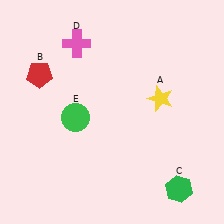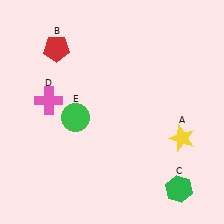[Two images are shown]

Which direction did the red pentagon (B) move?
The red pentagon (B) moved up.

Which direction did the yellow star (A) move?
The yellow star (A) moved down.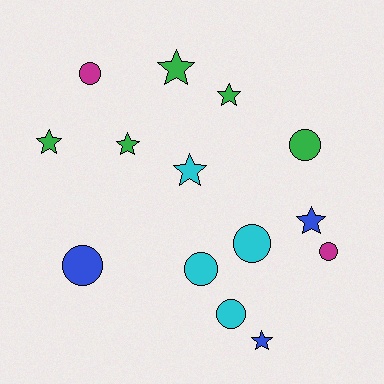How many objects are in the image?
There are 14 objects.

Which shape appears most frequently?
Circle, with 7 objects.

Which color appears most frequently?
Green, with 5 objects.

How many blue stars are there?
There are 2 blue stars.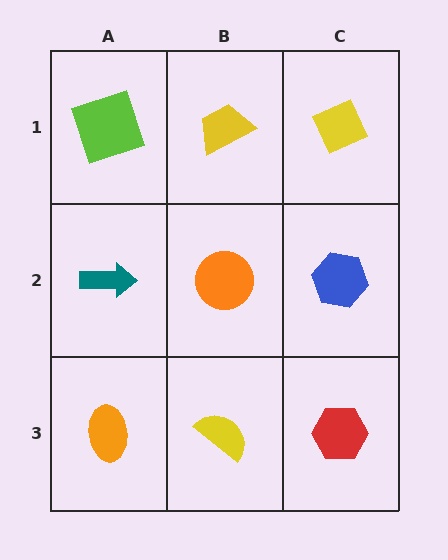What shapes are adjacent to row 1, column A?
A teal arrow (row 2, column A), a yellow trapezoid (row 1, column B).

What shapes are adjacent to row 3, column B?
An orange circle (row 2, column B), an orange ellipse (row 3, column A), a red hexagon (row 3, column C).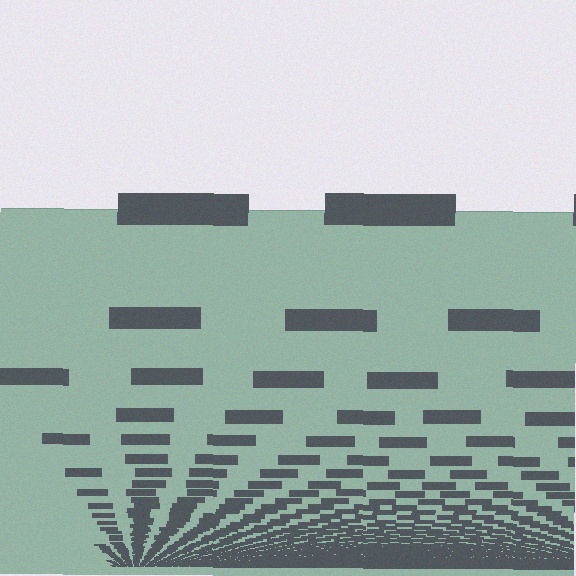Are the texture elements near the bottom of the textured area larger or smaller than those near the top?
Smaller. The gradient is inverted — elements near the bottom are smaller and denser.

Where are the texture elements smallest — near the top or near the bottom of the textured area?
Near the bottom.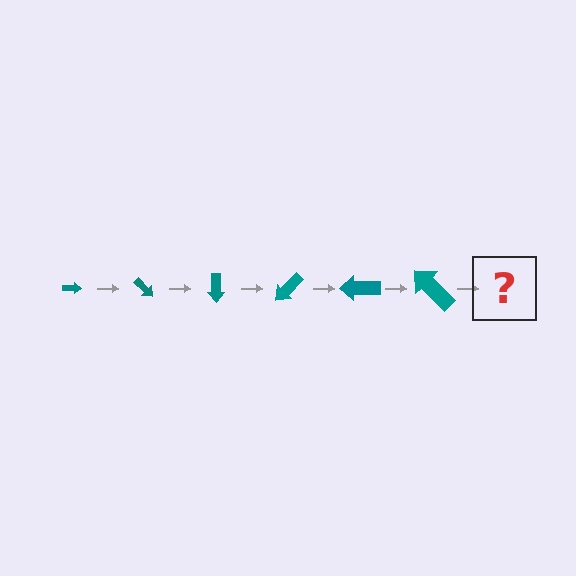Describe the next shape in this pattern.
It should be an arrow, larger than the previous one and rotated 270 degrees from the start.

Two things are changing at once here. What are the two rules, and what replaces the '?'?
The two rules are that the arrow grows larger each step and it rotates 45 degrees each step. The '?' should be an arrow, larger than the previous one and rotated 270 degrees from the start.